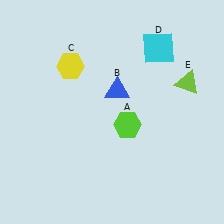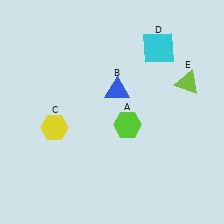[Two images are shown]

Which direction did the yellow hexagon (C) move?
The yellow hexagon (C) moved down.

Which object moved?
The yellow hexagon (C) moved down.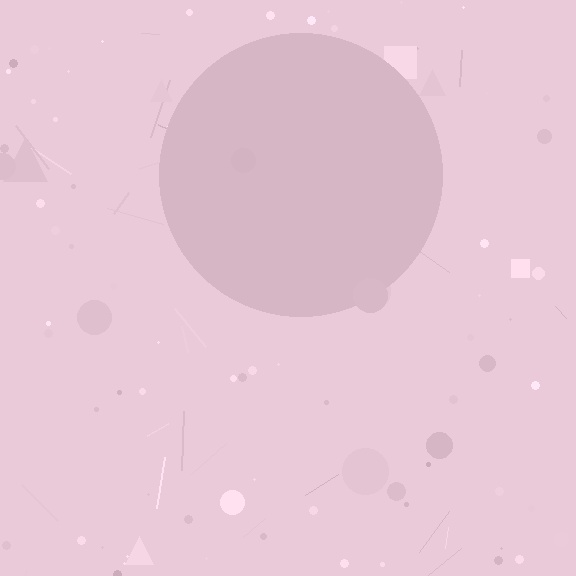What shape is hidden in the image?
A circle is hidden in the image.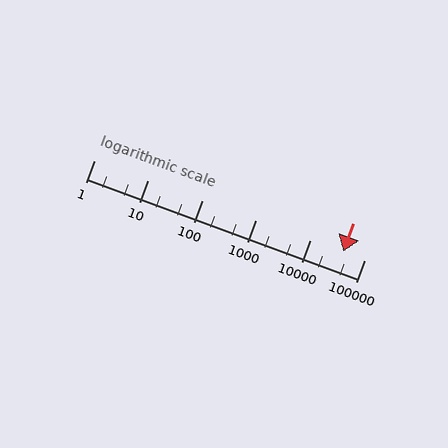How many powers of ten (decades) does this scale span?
The scale spans 5 decades, from 1 to 100000.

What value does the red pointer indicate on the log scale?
The pointer indicates approximately 40000.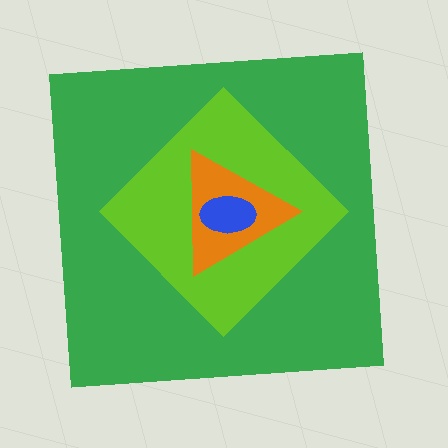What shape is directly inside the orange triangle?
The blue ellipse.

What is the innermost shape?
The blue ellipse.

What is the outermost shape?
The green square.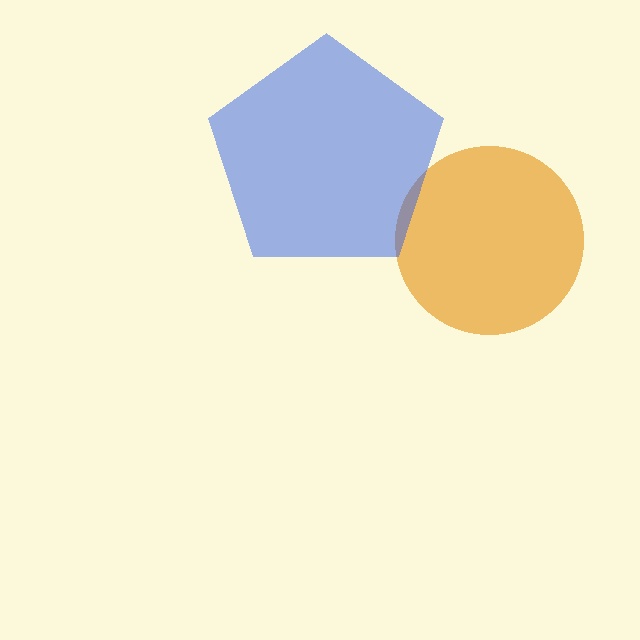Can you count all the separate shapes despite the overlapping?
Yes, there are 2 separate shapes.